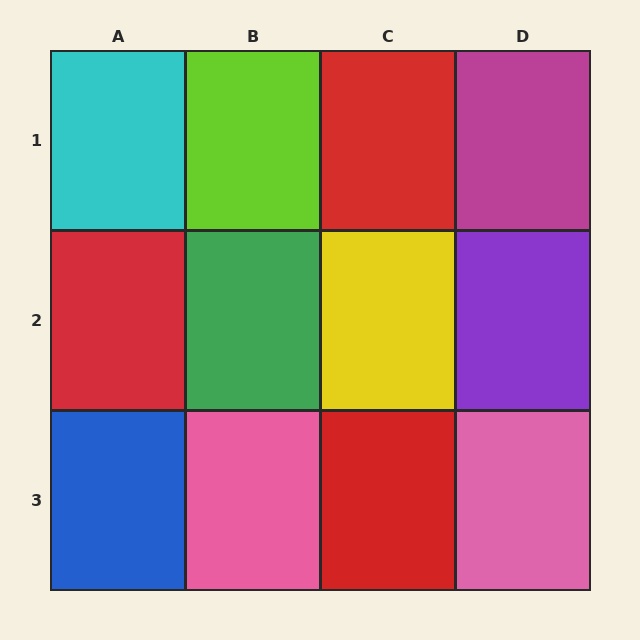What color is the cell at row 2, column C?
Yellow.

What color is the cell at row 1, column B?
Lime.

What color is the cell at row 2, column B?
Green.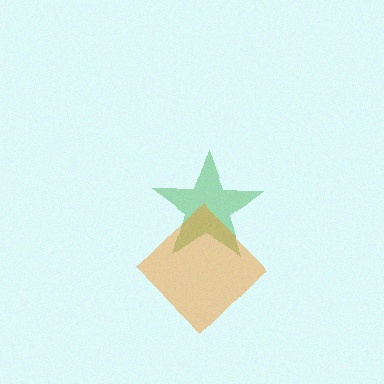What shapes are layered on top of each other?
The layered shapes are: a green star, an orange diamond.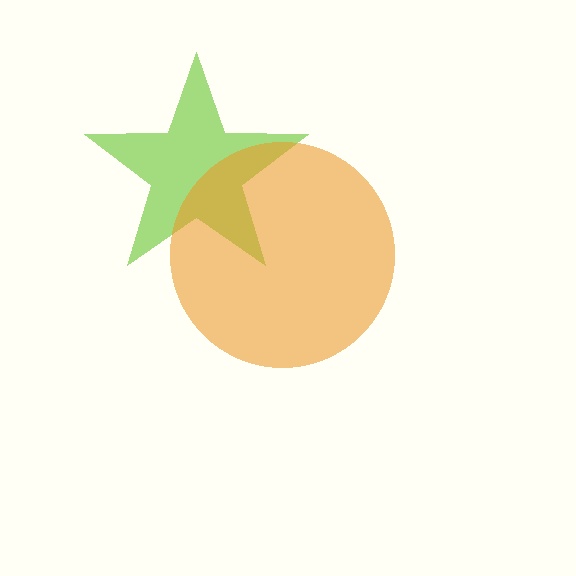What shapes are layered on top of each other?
The layered shapes are: a lime star, an orange circle.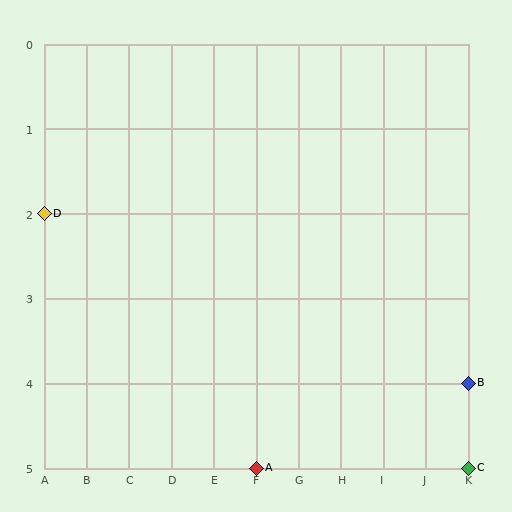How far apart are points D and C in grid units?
Points D and C are 10 columns and 3 rows apart (about 10.4 grid units diagonally).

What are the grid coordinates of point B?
Point B is at grid coordinates (K, 4).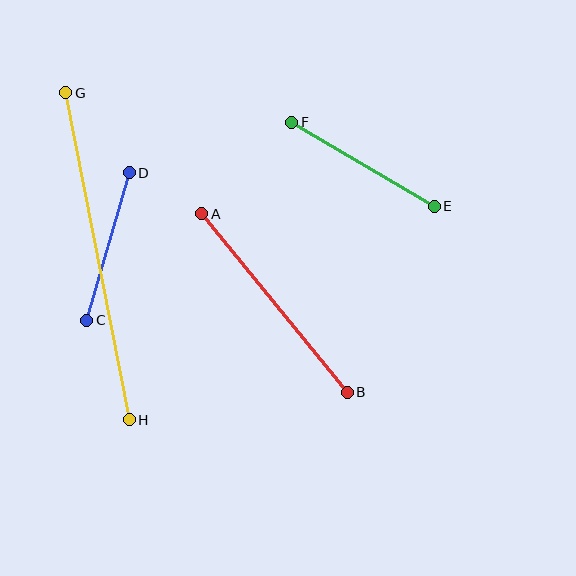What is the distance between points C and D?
The distance is approximately 154 pixels.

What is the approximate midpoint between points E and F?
The midpoint is at approximately (363, 164) pixels.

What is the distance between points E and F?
The distance is approximately 165 pixels.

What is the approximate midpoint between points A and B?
The midpoint is at approximately (274, 303) pixels.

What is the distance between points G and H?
The distance is approximately 333 pixels.